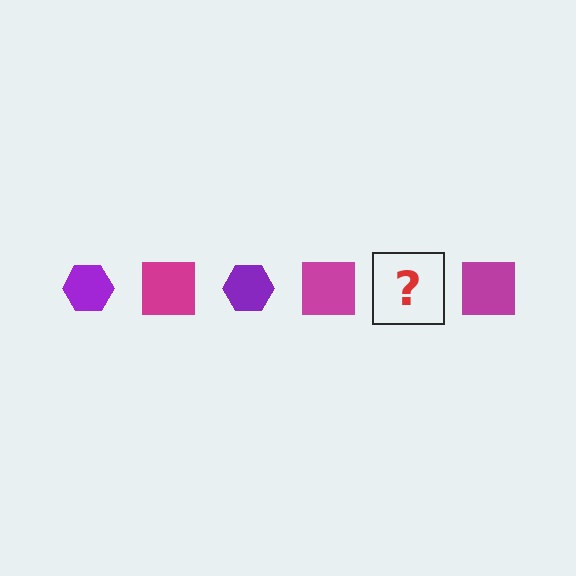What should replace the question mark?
The question mark should be replaced with a purple hexagon.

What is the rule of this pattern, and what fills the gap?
The rule is that the pattern alternates between purple hexagon and magenta square. The gap should be filled with a purple hexagon.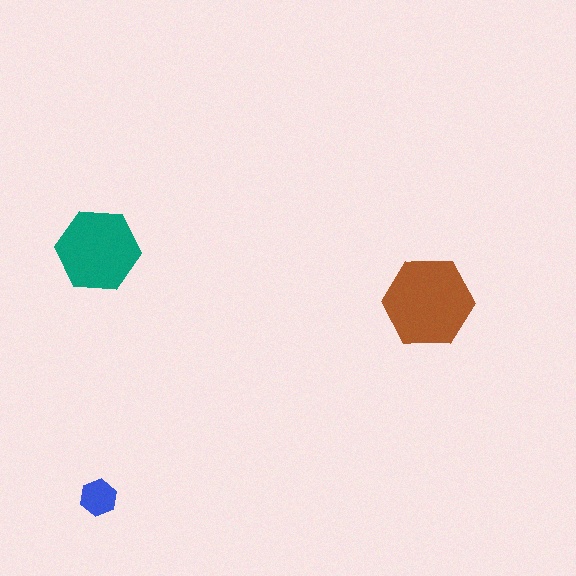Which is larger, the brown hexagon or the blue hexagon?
The brown one.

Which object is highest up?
The teal hexagon is topmost.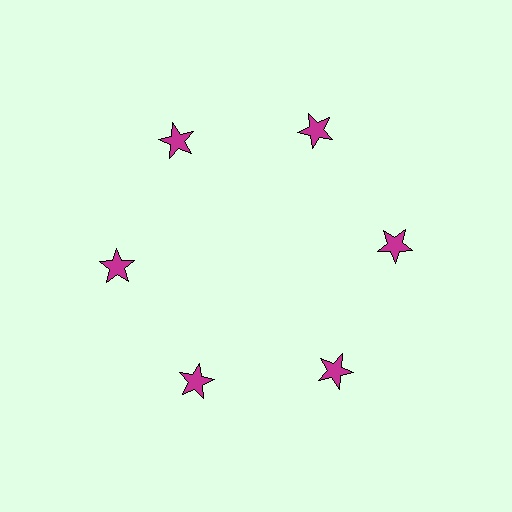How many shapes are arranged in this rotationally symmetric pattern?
There are 6 shapes, arranged in 6 groups of 1.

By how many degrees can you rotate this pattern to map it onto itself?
The pattern maps onto itself every 60 degrees of rotation.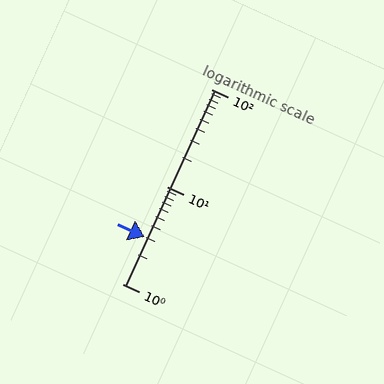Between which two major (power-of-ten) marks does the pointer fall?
The pointer is between 1 and 10.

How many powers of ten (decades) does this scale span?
The scale spans 2 decades, from 1 to 100.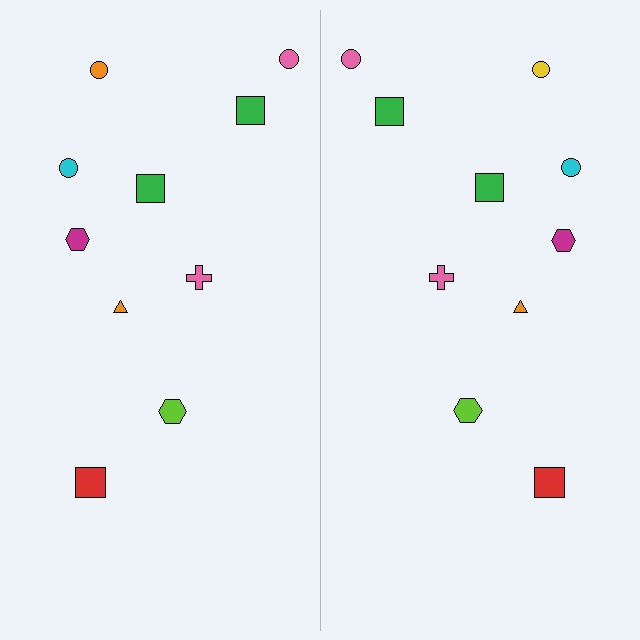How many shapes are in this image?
There are 20 shapes in this image.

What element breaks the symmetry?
The yellow circle on the right side breaks the symmetry — its mirror counterpart is orange.